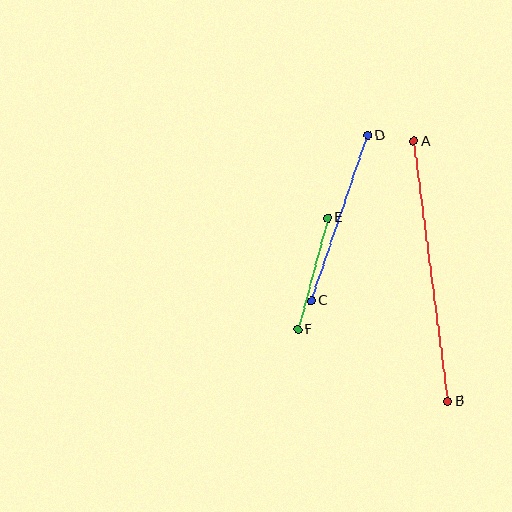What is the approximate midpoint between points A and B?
The midpoint is at approximately (431, 271) pixels.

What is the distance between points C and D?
The distance is approximately 175 pixels.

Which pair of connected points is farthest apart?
Points A and B are farthest apart.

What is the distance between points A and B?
The distance is approximately 263 pixels.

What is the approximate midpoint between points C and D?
The midpoint is at approximately (340, 218) pixels.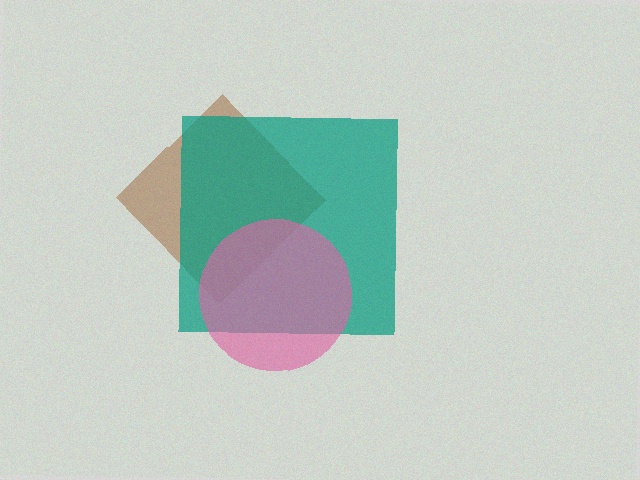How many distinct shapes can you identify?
There are 3 distinct shapes: a brown diamond, a teal square, a pink circle.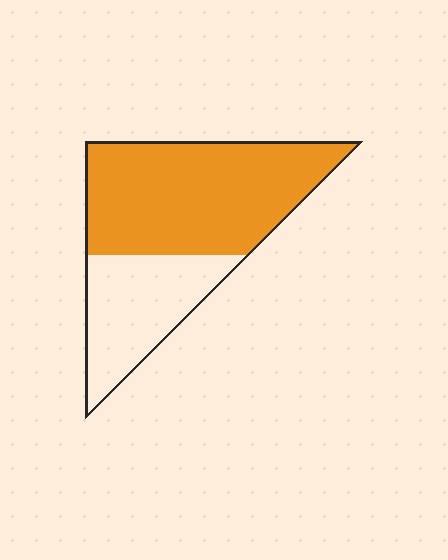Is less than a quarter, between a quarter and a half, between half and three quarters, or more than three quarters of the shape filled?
Between half and three quarters.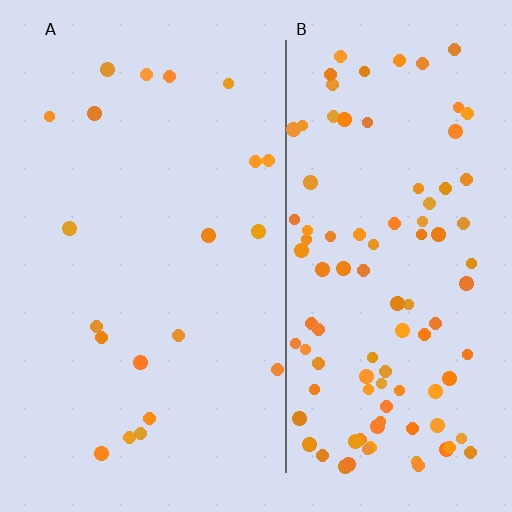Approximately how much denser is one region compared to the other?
Approximately 5.1× — region B over region A.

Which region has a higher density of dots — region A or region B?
B (the right).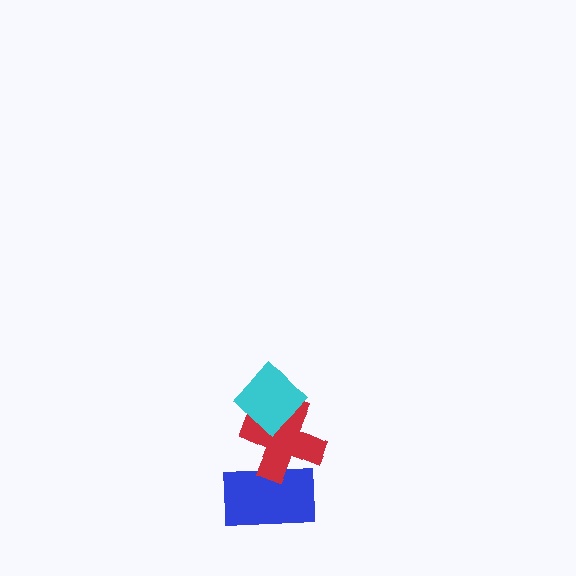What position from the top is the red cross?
The red cross is 2nd from the top.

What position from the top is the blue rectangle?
The blue rectangle is 3rd from the top.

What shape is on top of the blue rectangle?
The red cross is on top of the blue rectangle.